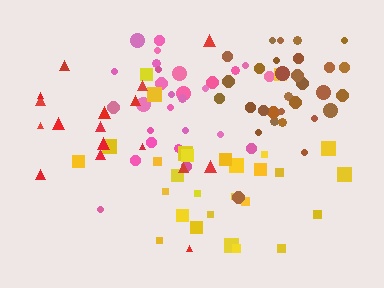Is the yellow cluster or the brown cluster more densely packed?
Brown.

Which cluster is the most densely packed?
Brown.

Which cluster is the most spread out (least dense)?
Red.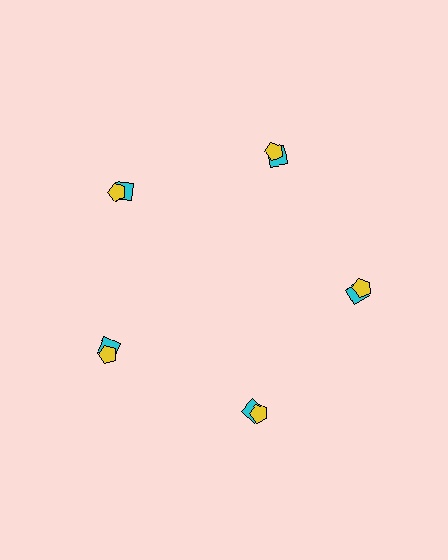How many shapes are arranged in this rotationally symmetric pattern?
There are 10 shapes, arranged in 5 groups of 2.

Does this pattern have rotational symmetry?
Yes, this pattern has 5-fold rotational symmetry. It looks the same after rotating 72 degrees around the center.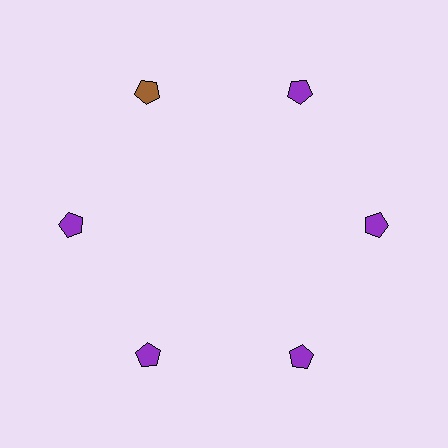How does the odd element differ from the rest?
It has a different color: brown instead of purple.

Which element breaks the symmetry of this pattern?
The brown pentagon at roughly the 11 o'clock position breaks the symmetry. All other shapes are purple pentagons.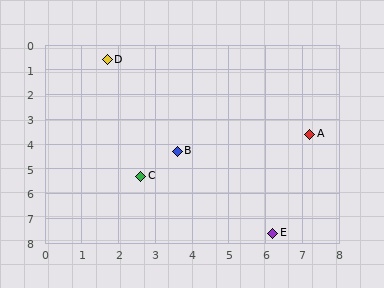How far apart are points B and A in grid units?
Points B and A are about 3.7 grid units apart.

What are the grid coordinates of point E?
Point E is at approximately (6.2, 7.6).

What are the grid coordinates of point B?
Point B is at approximately (3.6, 4.3).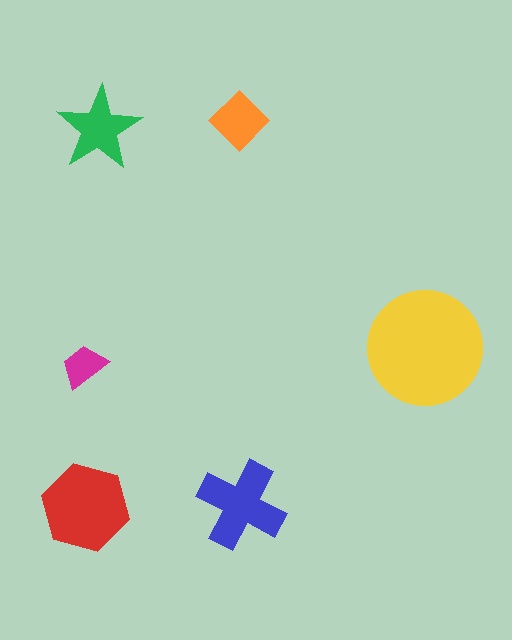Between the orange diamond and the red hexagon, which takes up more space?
The red hexagon.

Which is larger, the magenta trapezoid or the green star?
The green star.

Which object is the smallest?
The magenta trapezoid.